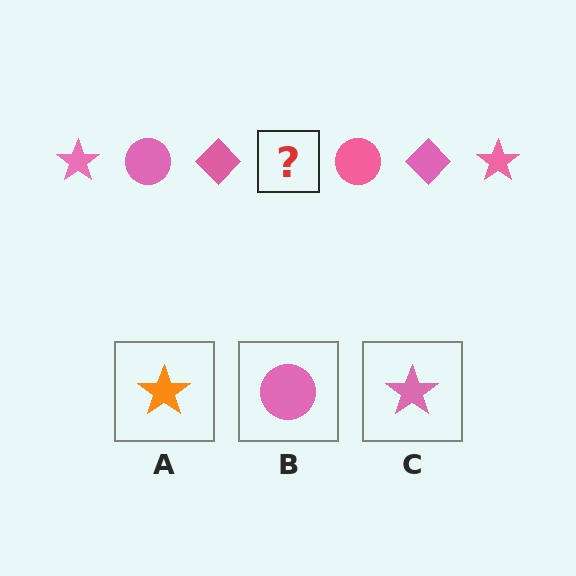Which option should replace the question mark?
Option C.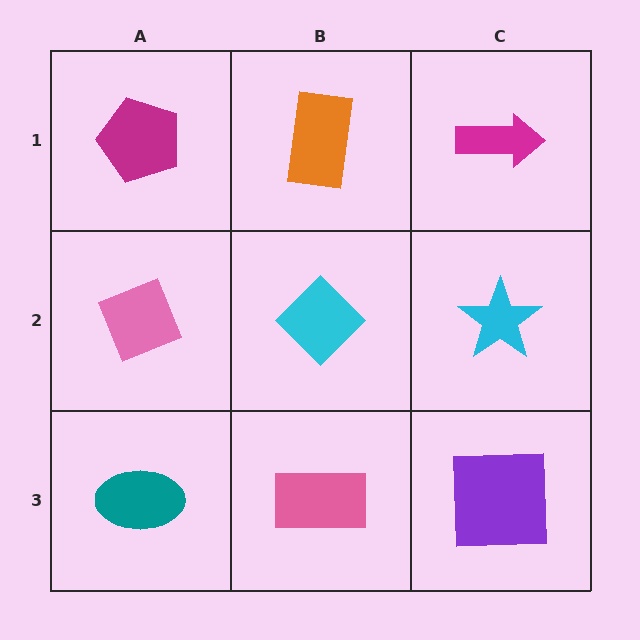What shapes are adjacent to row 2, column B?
An orange rectangle (row 1, column B), a pink rectangle (row 3, column B), a pink diamond (row 2, column A), a cyan star (row 2, column C).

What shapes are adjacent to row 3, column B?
A cyan diamond (row 2, column B), a teal ellipse (row 3, column A), a purple square (row 3, column C).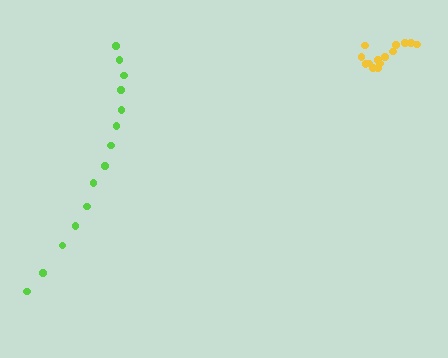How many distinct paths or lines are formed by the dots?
There are 2 distinct paths.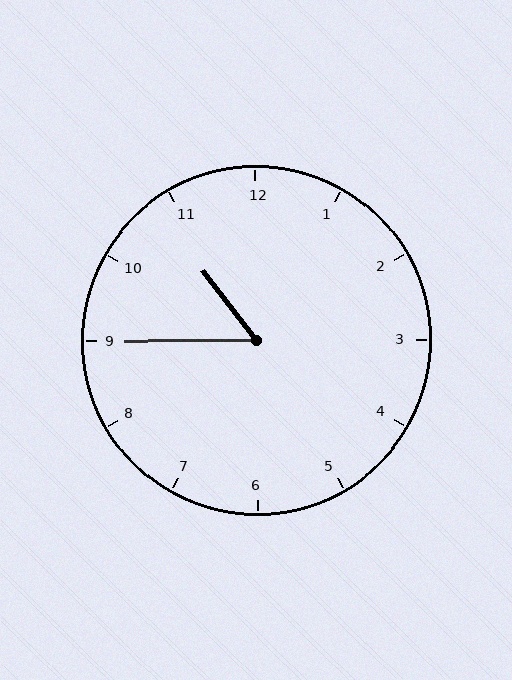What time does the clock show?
10:45.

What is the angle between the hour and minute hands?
Approximately 52 degrees.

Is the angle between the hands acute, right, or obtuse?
It is acute.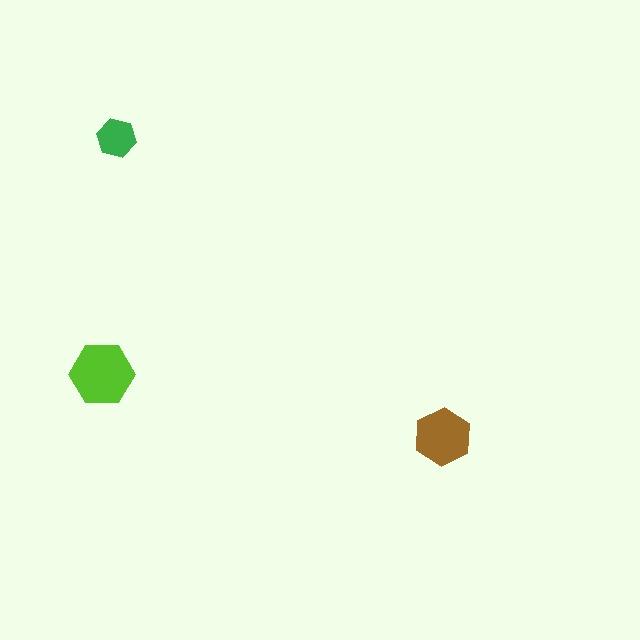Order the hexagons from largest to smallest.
the lime one, the brown one, the green one.